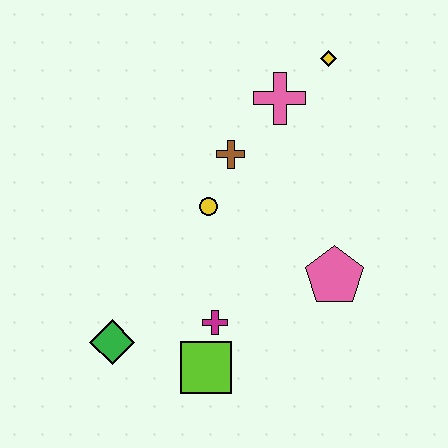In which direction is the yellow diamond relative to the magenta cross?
The yellow diamond is above the magenta cross.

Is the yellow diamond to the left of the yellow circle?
No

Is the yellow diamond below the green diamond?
No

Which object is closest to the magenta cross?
The lime square is closest to the magenta cross.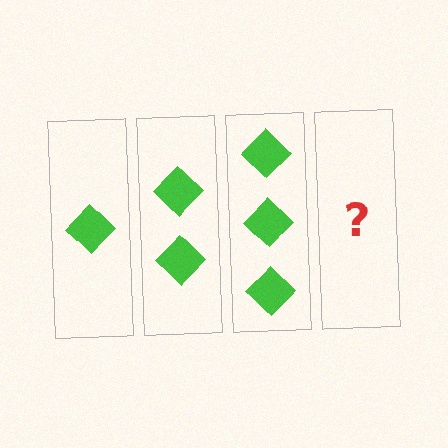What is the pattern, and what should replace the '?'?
The pattern is that each step adds one more diamond. The '?' should be 4 diamonds.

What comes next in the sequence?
The next element should be 4 diamonds.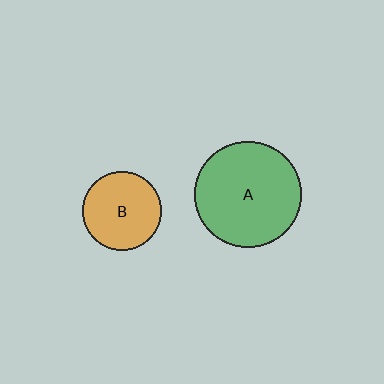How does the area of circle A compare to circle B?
Approximately 1.8 times.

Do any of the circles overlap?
No, none of the circles overlap.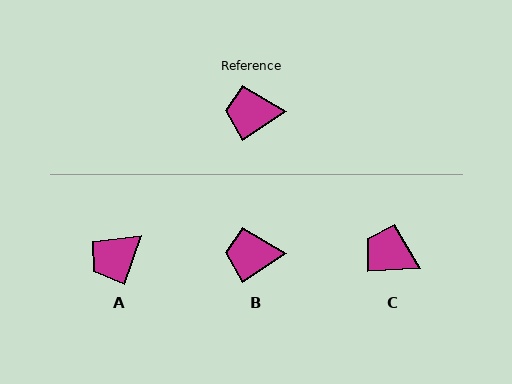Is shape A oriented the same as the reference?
No, it is off by about 38 degrees.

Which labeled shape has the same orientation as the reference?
B.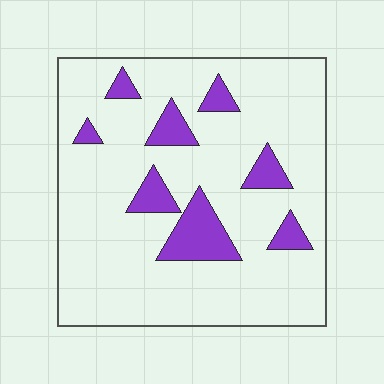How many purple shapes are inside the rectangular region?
8.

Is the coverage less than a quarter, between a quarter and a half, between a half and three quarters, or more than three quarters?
Less than a quarter.